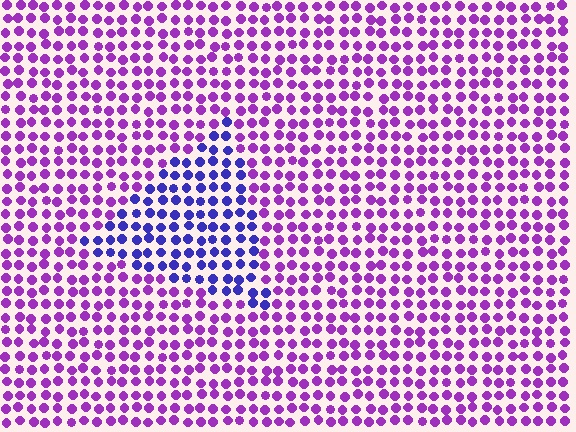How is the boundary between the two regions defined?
The boundary is defined purely by a slight shift in hue (about 44 degrees). Spacing, size, and orientation are identical on both sides.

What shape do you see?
I see a triangle.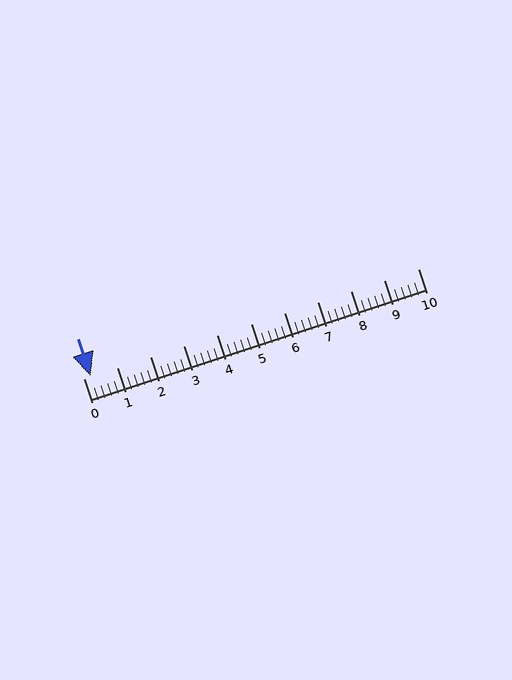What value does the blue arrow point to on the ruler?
The blue arrow points to approximately 0.2.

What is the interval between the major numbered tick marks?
The major tick marks are spaced 1 units apart.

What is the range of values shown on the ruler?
The ruler shows values from 0 to 10.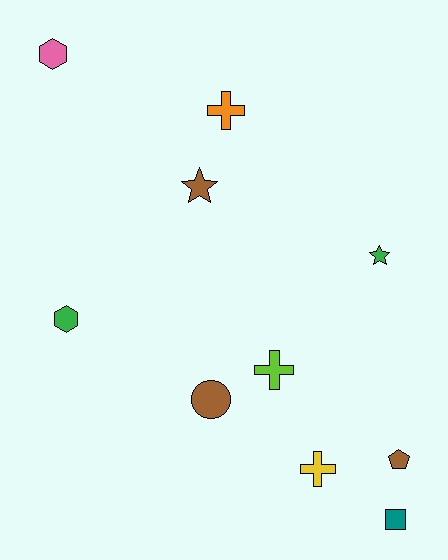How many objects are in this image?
There are 10 objects.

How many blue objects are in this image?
There are no blue objects.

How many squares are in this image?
There is 1 square.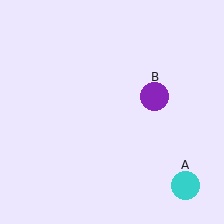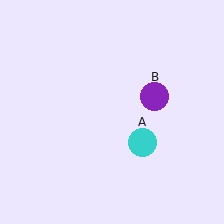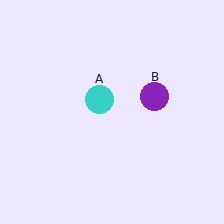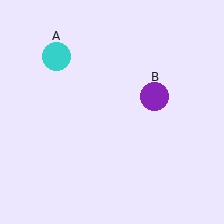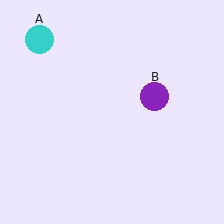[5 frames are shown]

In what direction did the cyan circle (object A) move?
The cyan circle (object A) moved up and to the left.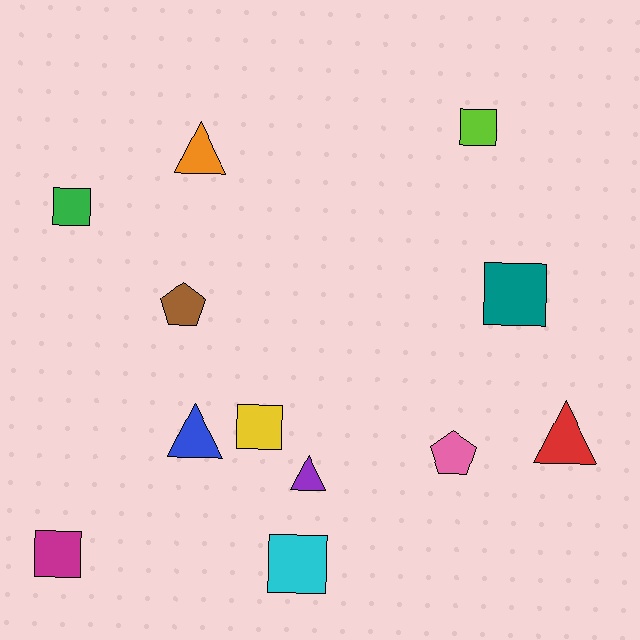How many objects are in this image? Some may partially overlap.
There are 12 objects.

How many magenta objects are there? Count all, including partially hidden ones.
There is 1 magenta object.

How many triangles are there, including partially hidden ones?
There are 4 triangles.